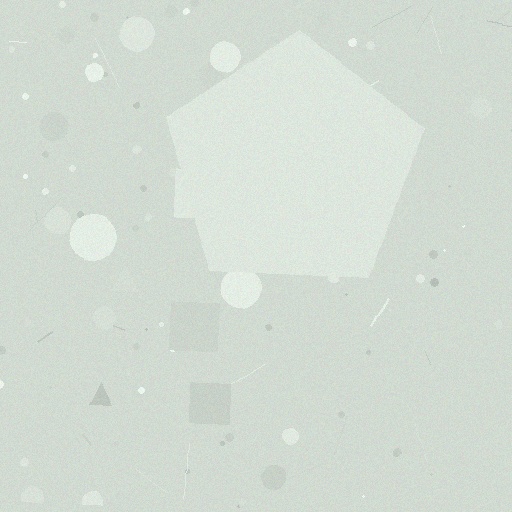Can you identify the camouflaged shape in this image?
The camouflaged shape is a pentagon.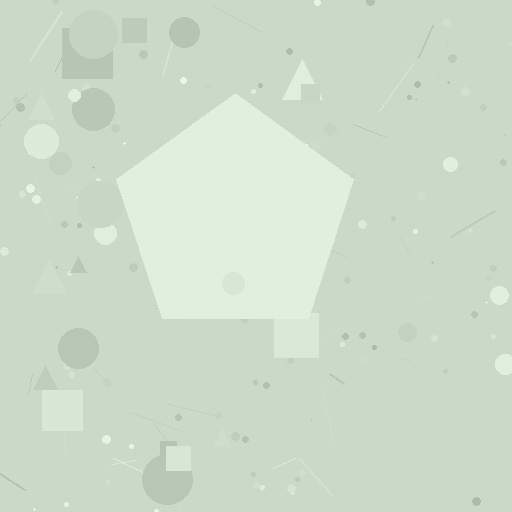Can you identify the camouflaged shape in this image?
The camouflaged shape is a pentagon.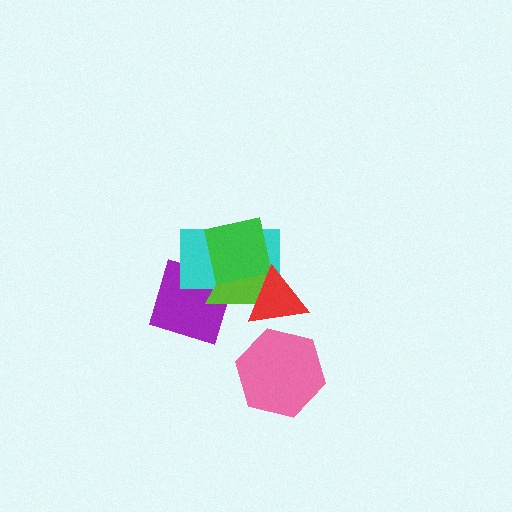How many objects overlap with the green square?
3 objects overlap with the green square.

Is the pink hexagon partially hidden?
Yes, it is partially covered by another shape.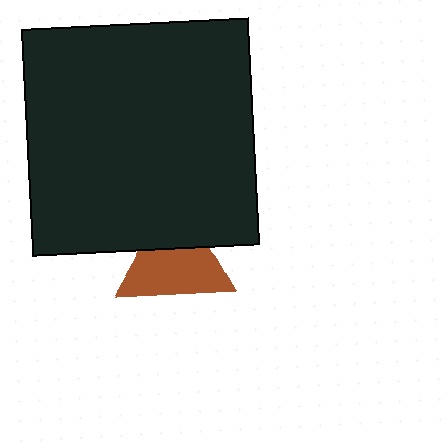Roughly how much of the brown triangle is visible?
Most of it is visible (roughly 65%).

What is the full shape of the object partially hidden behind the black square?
The partially hidden object is a brown triangle.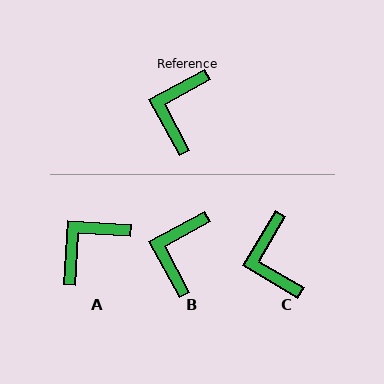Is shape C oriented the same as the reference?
No, it is off by about 31 degrees.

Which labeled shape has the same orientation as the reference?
B.